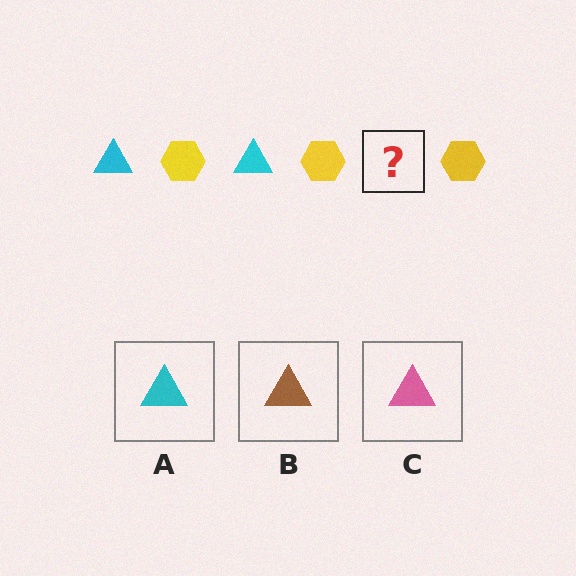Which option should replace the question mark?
Option A.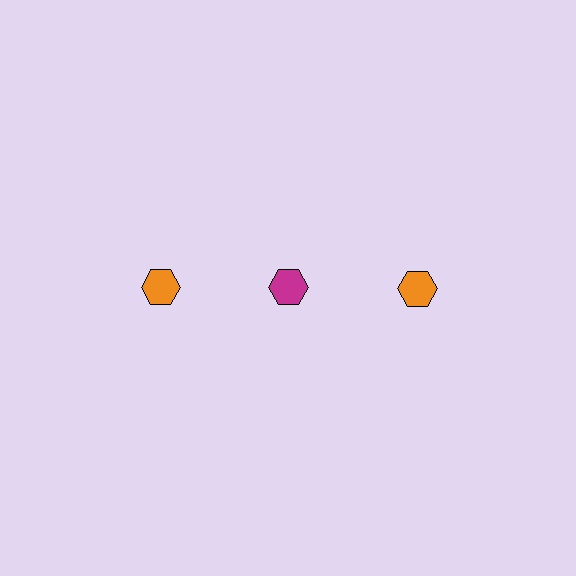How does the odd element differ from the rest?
It has a different color: magenta instead of orange.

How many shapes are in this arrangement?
There are 3 shapes arranged in a grid pattern.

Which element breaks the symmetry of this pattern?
The magenta hexagon in the top row, second from left column breaks the symmetry. All other shapes are orange hexagons.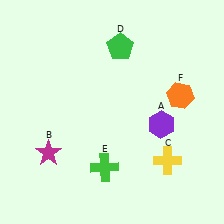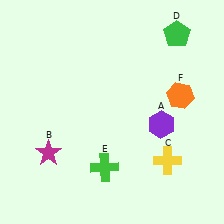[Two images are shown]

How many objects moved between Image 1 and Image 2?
1 object moved between the two images.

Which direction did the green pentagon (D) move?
The green pentagon (D) moved right.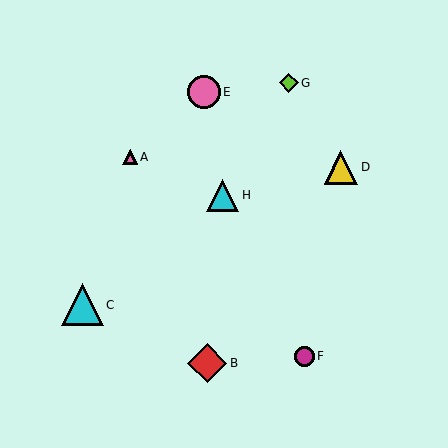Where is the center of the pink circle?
The center of the pink circle is at (204, 92).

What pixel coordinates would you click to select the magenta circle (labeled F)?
Click at (304, 356) to select the magenta circle F.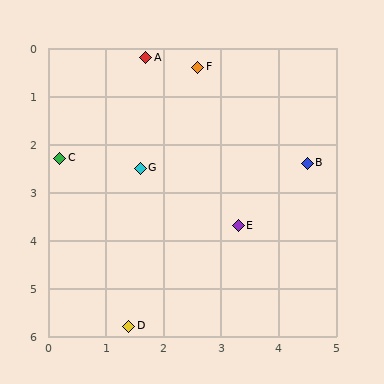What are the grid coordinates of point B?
Point B is at approximately (4.5, 2.4).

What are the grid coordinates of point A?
Point A is at approximately (1.7, 0.2).